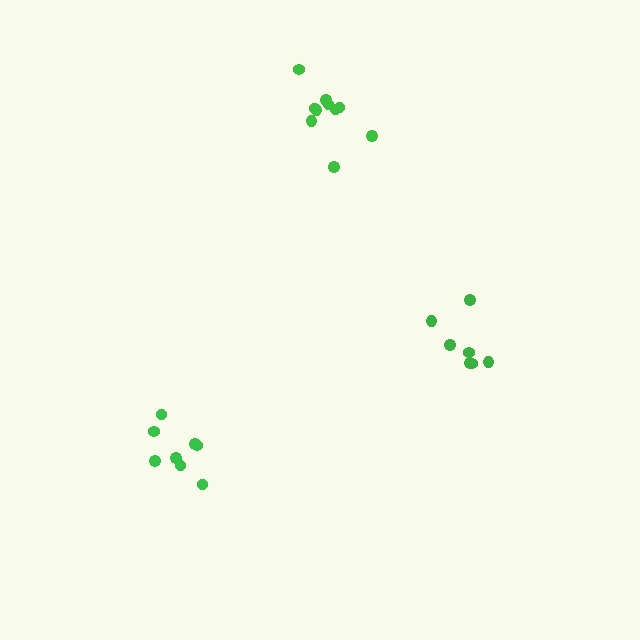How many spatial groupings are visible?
There are 3 spatial groupings.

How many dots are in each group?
Group 1: 10 dots, Group 2: 7 dots, Group 3: 8 dots (25 total).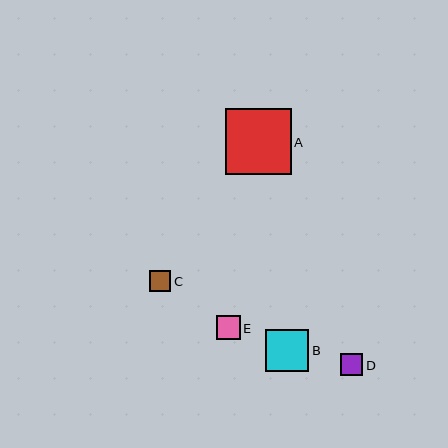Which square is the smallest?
Square C is the smallest with a size of approximately 21 pixels.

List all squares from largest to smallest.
From largest to smallest: A, B, E, D, C.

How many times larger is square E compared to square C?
Square E is approximately 1.1 times the size of square C.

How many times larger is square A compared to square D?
Square A is approximately 3.0 times the size of square D.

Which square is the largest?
Square A is the largest with a size of approximately 66 pixels.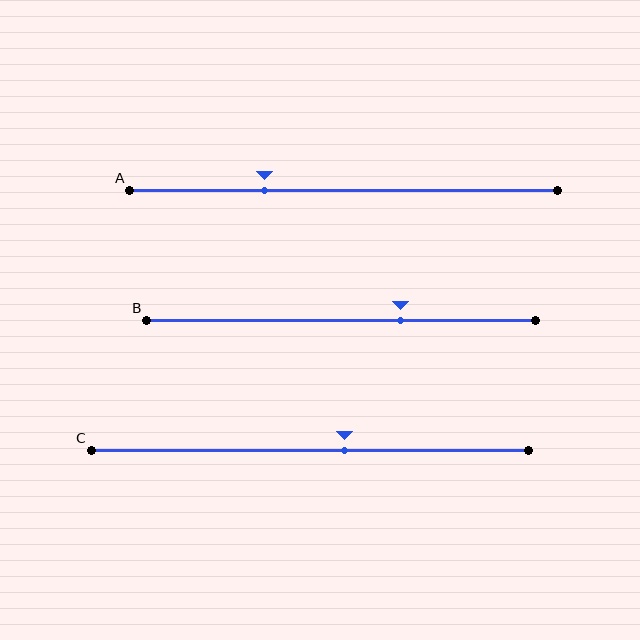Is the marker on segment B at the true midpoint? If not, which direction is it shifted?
No, the marker on segment B is shifted to the right by about 15% of the segment length.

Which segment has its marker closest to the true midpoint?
Segment C has its marker closest to the true midpoint.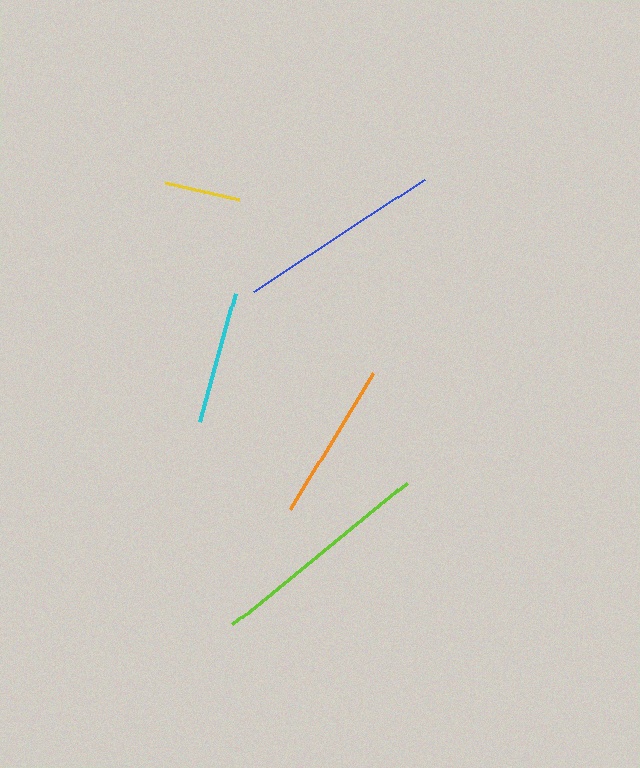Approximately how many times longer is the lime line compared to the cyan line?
The lime line is approximately 1.7 times the length of the cyan line.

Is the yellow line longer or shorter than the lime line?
The lime line is longer than the yellow line.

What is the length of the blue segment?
The blue segment is approximately 205 pixels long.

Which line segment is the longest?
The lime line is the longest at approximately 225 pixels.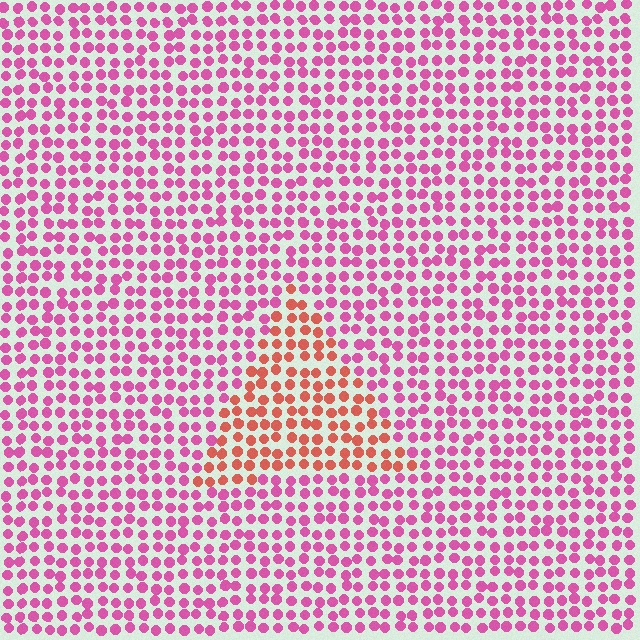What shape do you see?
I see a triangle.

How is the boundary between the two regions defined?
The boundary is defined purely by a slight shift in hue (about 43 degrees). Spacing, size, and orientation are identical on both sides.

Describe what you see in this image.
The image is filled with small pink elements in a uniform arrangement. A triangle-shaped region is visible where the elements are tinted to a slightly different hue, forming a subtle color boundary.